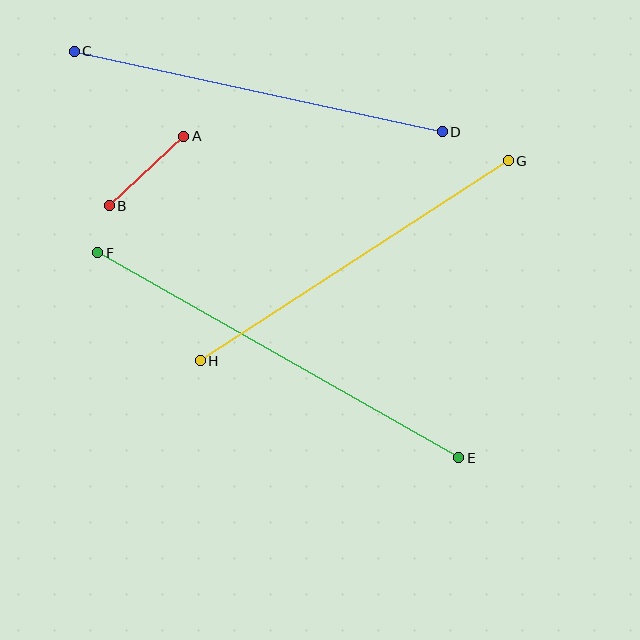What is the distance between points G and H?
The distance is approximately 367 pixels.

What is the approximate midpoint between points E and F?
The midpoint is at approximately (278, 355) pixels.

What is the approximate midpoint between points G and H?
The midpoint is at approximately (354, 261) pixels.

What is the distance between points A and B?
The distance is approximately 102 pixels.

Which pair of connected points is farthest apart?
Points E and F are farthest apart.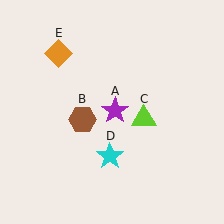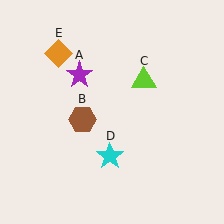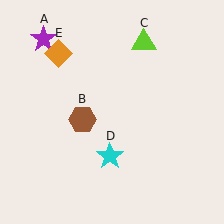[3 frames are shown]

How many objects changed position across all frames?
2 objects changed position: purple star (object A), lime triangle (object C).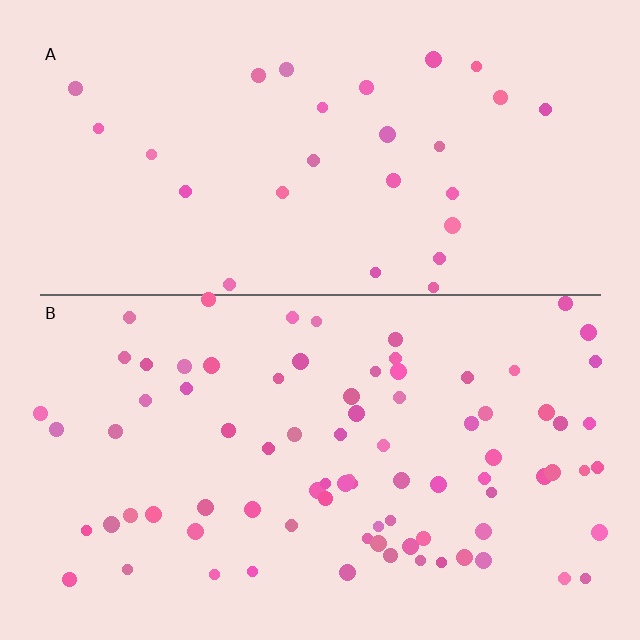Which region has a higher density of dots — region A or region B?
B (the bottom).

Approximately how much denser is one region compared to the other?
Approximately 2.9× — region B over region A.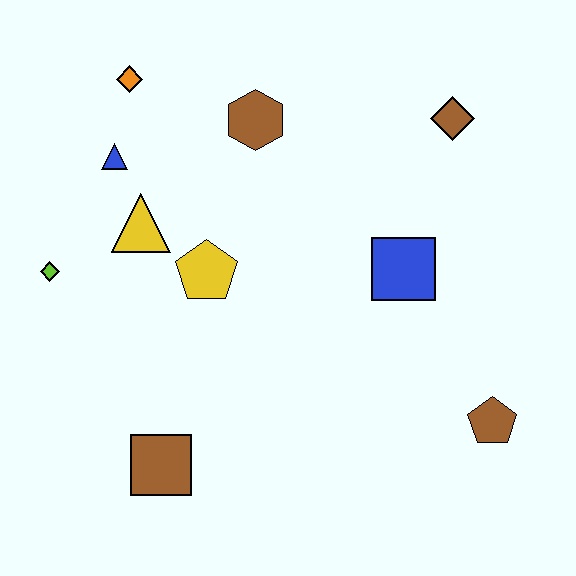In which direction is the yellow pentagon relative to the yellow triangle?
The yellow pentagon is to the right of the yellow triangle.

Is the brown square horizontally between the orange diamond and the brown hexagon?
Yes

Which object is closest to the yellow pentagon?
The yellow triangle is closest to the yellow pentagon.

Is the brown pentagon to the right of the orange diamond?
Yes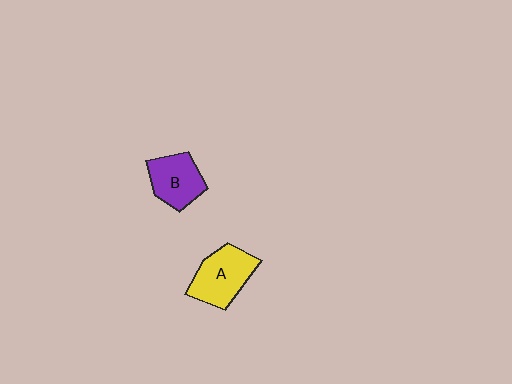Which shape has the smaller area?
Shape B (purple).